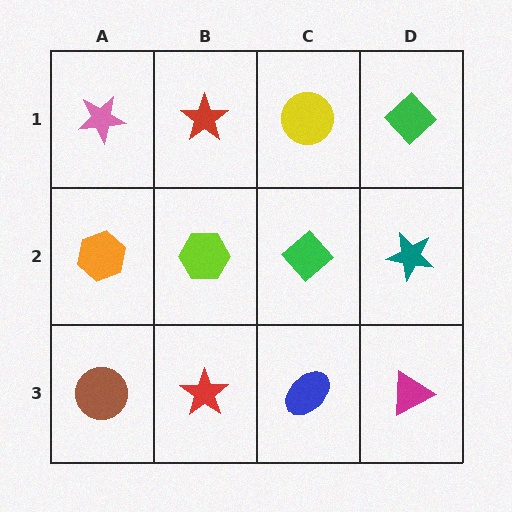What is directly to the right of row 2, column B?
A green diamond.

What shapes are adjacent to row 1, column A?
An orange hexagon (row 2, column A), a red star (row 1, column B).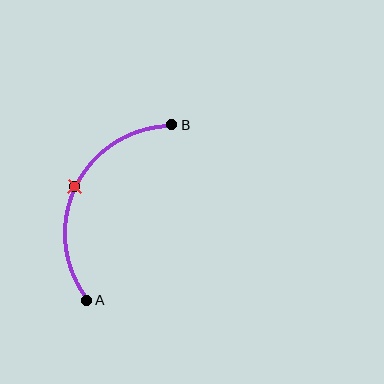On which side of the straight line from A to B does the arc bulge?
The arc bulges to the left of the straight line connecting A and B.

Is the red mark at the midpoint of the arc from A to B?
Yes. The red mark lies on the arc at equal arc-length from both A and B — it is the arc midpoint.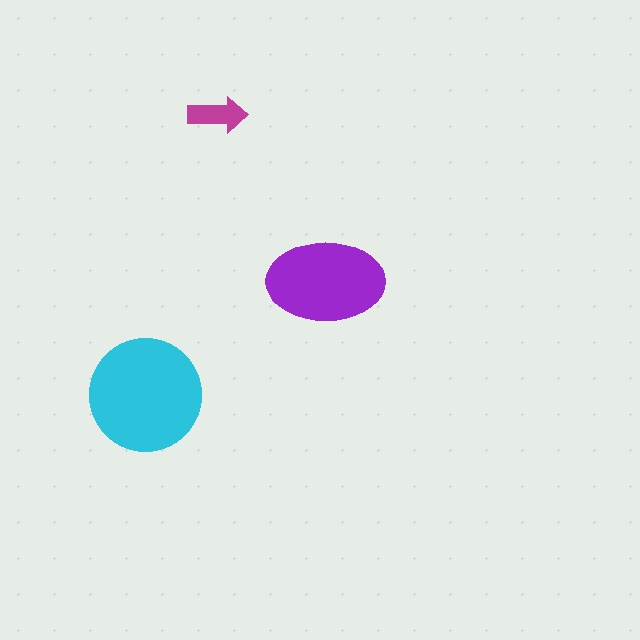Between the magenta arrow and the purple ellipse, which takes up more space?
The purple ellipse.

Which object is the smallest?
The magenta arrow.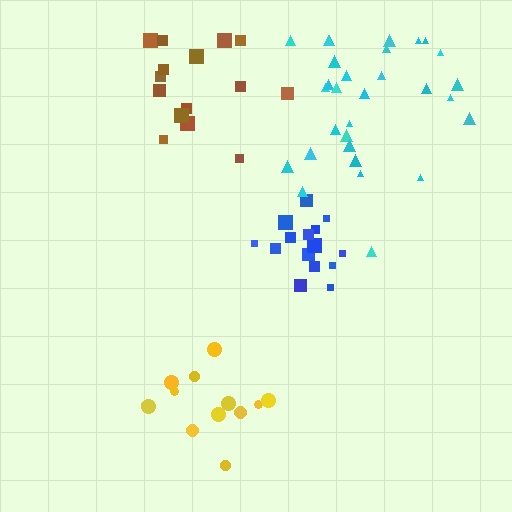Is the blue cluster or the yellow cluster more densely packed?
Blue.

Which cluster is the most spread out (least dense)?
Brown.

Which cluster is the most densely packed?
Blue.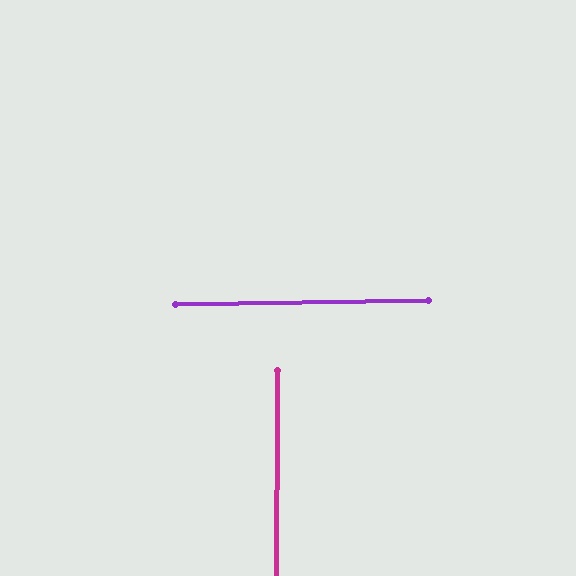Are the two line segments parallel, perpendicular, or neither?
Perpendicular — they meet at approximately 89°.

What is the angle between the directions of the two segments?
Approximately 89 degrees.